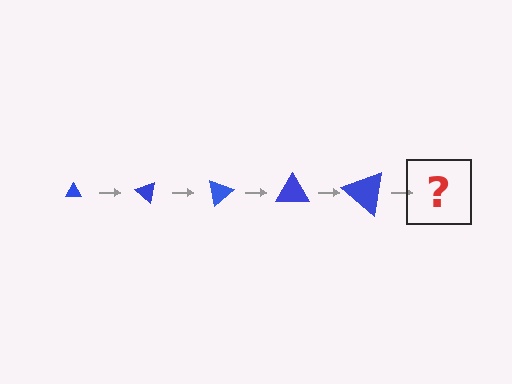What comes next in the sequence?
The next element should be a triangle, larger than the previous one and rotated 200 degrees from the start.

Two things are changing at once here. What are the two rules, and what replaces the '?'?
The two rules are that the triangle grows larger each step and it rotates 40 degrees each step. The '?' should be a triangle, larger than the previous one and rotated 200 degrees from the start.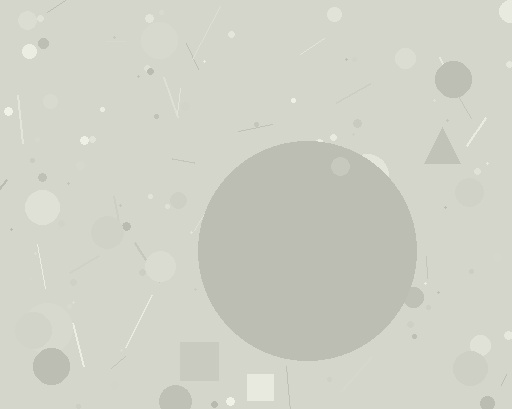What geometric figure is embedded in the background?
A circle is embedded in the background.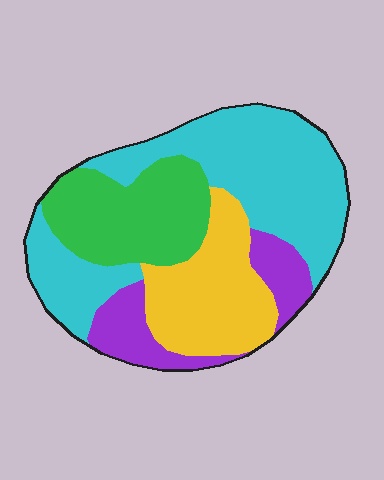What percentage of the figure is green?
Green covers 22% of the figure.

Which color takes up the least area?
Purple, at roughly 15%.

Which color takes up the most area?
Cyan, at roughly 40%.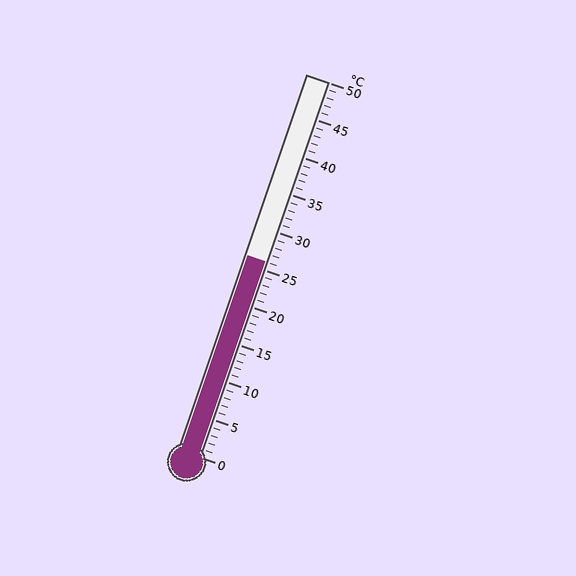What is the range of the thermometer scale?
The thermometer scale ranges from 0°C to 50°C.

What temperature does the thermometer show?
The thermometer shows approximately 26°C.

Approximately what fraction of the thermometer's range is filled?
The thermometer is filled to approximately 50% of its range.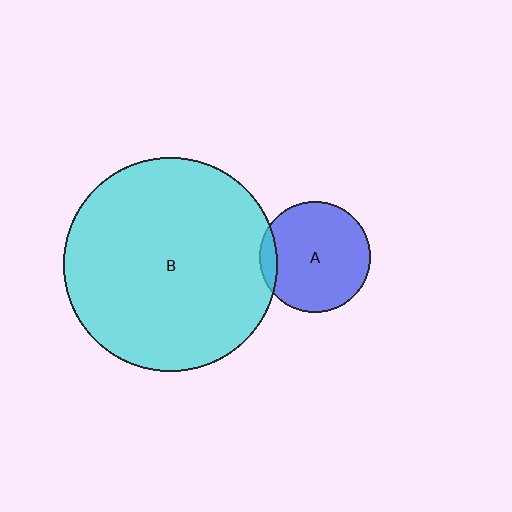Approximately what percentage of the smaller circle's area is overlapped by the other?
Approximately 10%.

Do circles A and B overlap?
Yes.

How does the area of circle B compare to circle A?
Approximately 3.8 times.